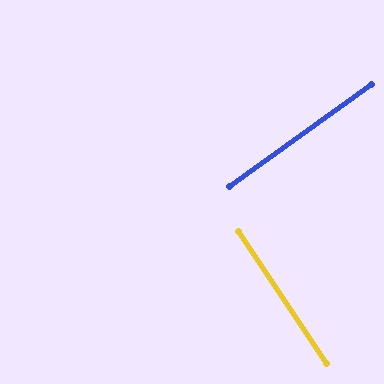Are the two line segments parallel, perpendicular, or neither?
Perpendicular — they meet at approximately 88°.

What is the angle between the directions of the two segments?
Approximately 88 degrees.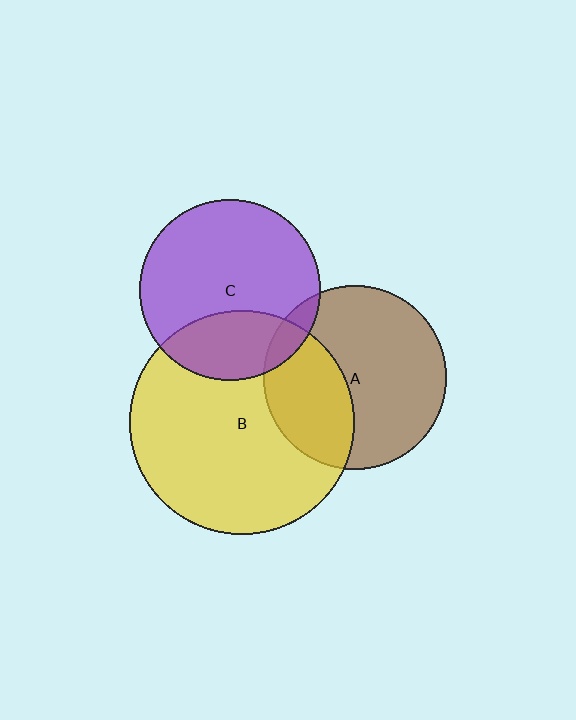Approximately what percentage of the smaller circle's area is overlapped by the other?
Approximately 10%.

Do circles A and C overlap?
Yes.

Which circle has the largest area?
Circle B (yellow).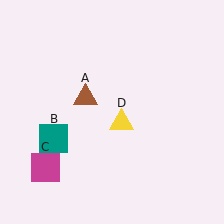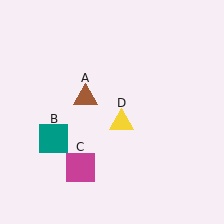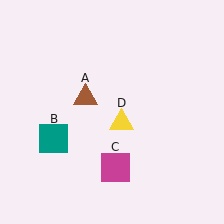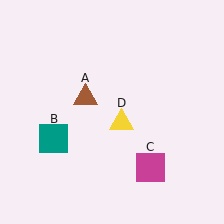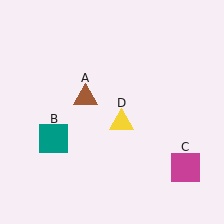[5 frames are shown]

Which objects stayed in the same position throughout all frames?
Brown triangle (object A) and teal square (object B) and yellow triangle (object D) remained stationary.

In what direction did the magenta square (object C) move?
The magenta square (object C) moved right.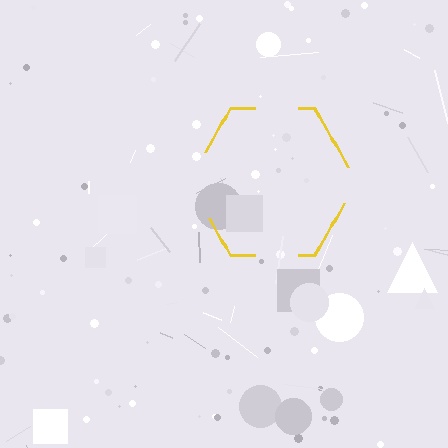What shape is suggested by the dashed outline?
The dashed outline suggests a hexagon.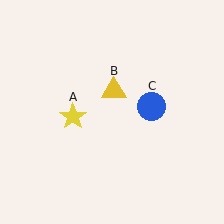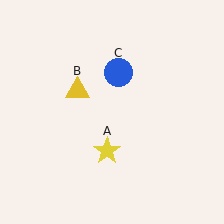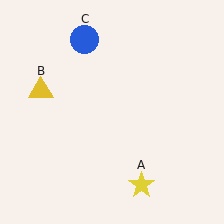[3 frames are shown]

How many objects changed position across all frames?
3 objects changed position: yellow star (object A), yellow triangle (object B), blue circle (object C).